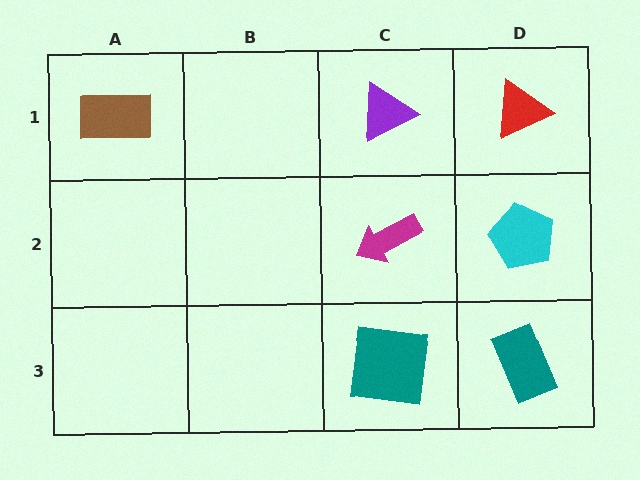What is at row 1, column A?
A brown rectangle.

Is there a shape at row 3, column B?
No, that cell is empty.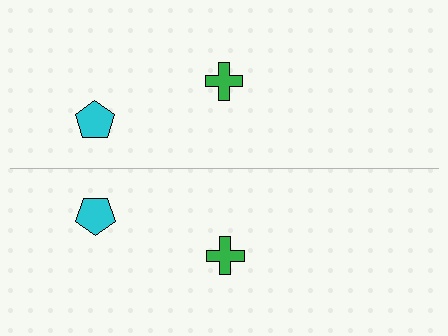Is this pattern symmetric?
Yes, this pattern has bilateral (reflection) symmetry.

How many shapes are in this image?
There are 4 shapes in this image.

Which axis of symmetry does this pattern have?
The pattern has a horizontal axis of symmetry running through the center of the image.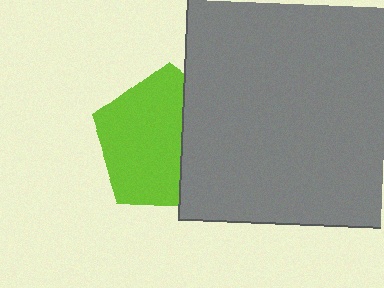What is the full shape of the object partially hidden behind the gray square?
The partially hidden object is a lime pentagon.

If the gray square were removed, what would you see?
You would see the complete lime pentagon.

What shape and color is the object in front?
The object in front is a gray square.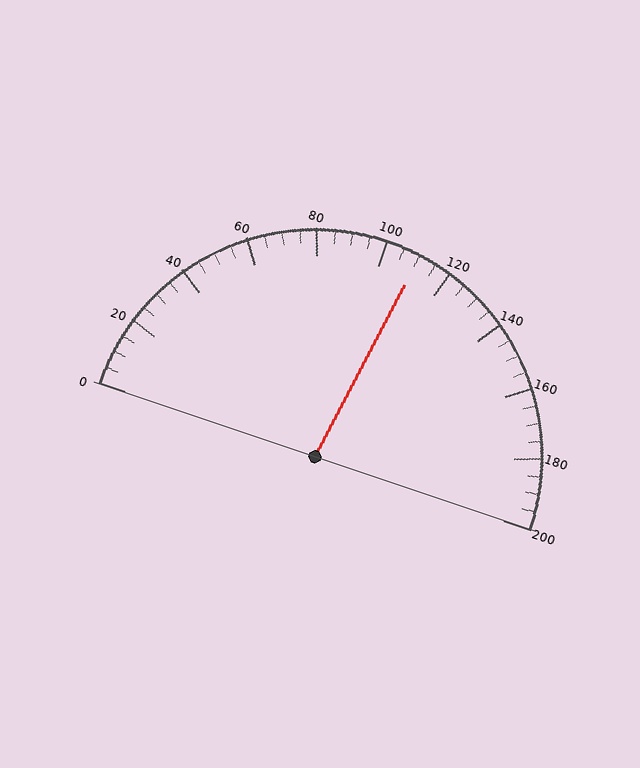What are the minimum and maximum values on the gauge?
The gauge ranges from 0 to 200.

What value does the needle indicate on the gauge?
The needle indicates approximately 110.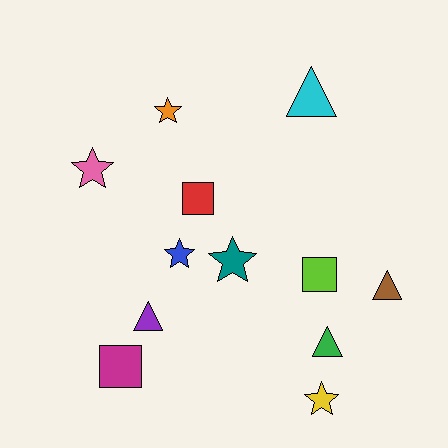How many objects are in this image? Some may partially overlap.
There are 12 objects.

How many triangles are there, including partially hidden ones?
There are 4 triangles.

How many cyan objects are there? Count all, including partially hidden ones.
There is 1 cyan object.